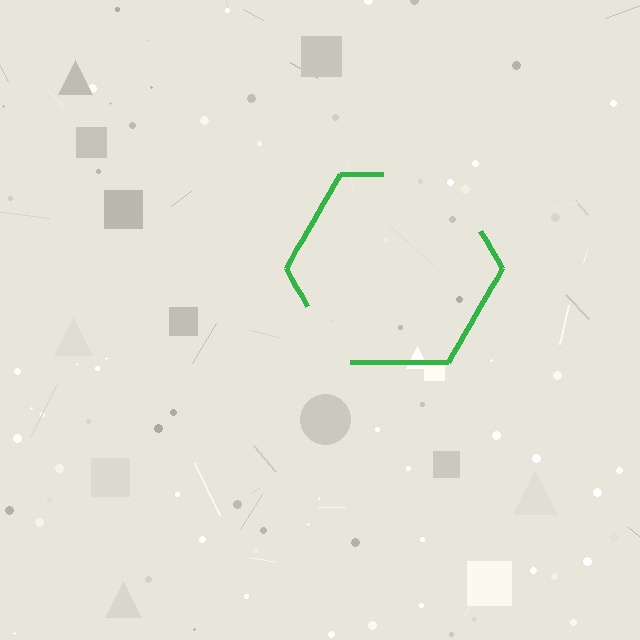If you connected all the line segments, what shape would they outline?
They would outline a hexagon.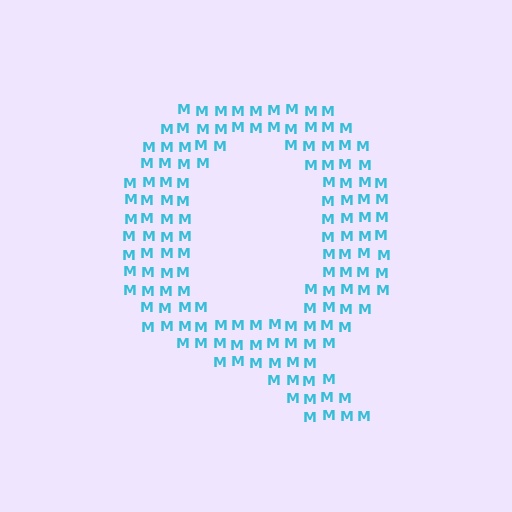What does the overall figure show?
The overall figure shows the letter Q.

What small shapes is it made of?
It is made of small letter M's.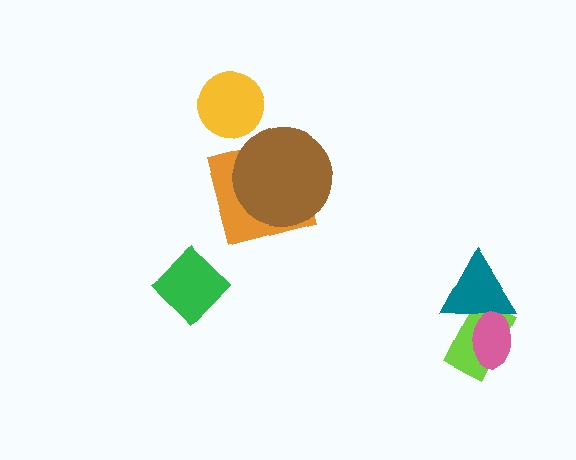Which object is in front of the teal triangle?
The pink ellipse is in front of the teal triangle.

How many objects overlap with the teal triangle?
2 objects overlap with the teal triangle.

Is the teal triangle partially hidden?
Yes, it is partially covered by another shape.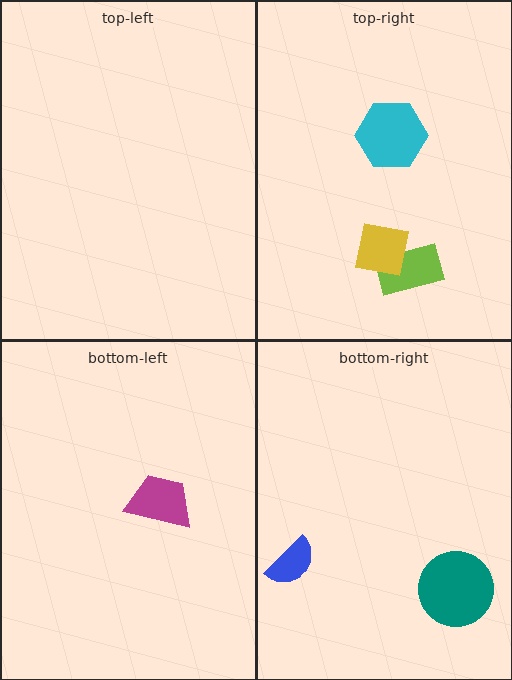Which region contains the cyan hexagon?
The top-right region.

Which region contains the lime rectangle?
The top-right region.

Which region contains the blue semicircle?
The bottom-right region.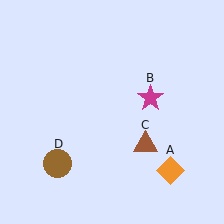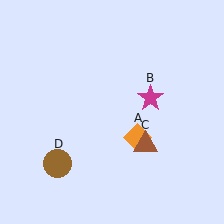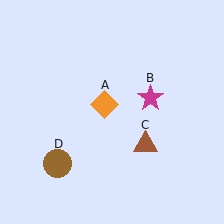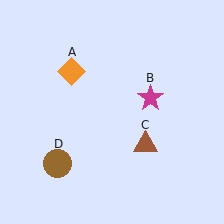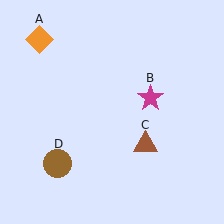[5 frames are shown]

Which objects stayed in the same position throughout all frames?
Magenta star (object B) and brown triangle (object C) and brown circle (object D) remained stationary.